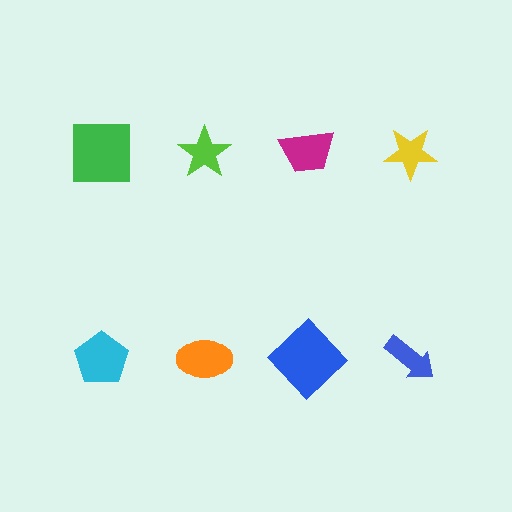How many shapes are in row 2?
4 shapes.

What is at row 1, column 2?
A lime star.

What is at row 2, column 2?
An orange ellipse.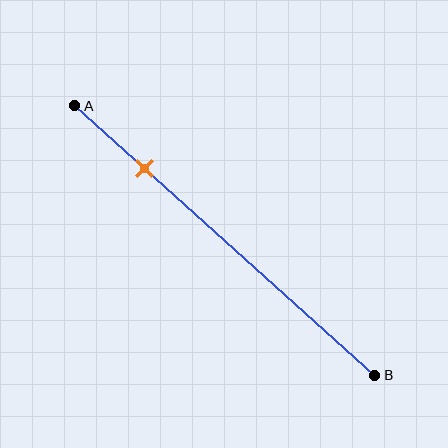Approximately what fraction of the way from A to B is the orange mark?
The orange mark is approximately 25% of the way from A to B.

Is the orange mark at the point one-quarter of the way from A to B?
Yes, the mark is approximately at the one-quarter point.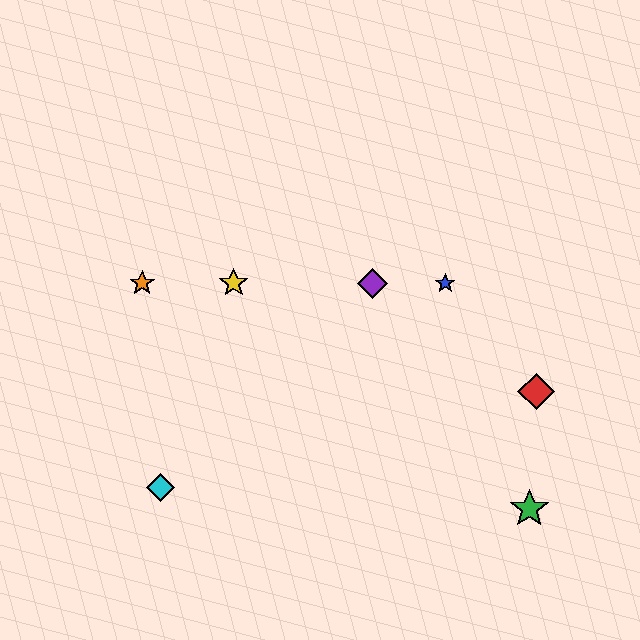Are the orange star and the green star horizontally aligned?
No, the orange star is at y≈283 and the green star is at y≈509.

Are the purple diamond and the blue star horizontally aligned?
Yes, both are at y≈283.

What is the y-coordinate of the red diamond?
The red diamond is at y≈391.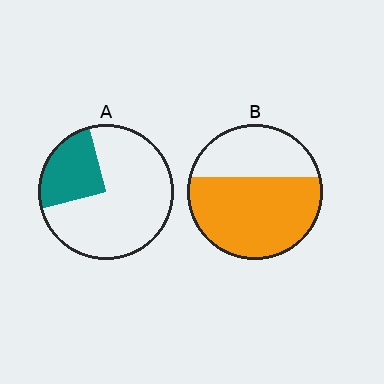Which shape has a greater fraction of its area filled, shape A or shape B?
Shape B.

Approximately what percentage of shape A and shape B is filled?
A is approximately 25% and B is approximately 65%.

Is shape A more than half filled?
No.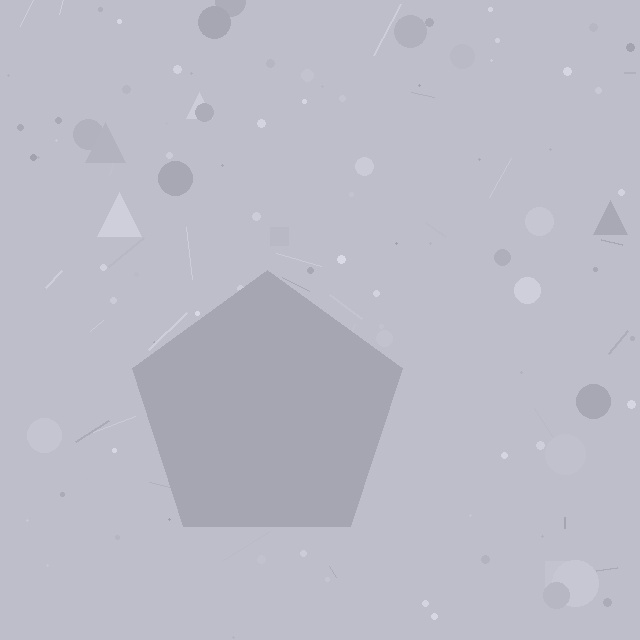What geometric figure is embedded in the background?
A pentagon is embedded in the background.